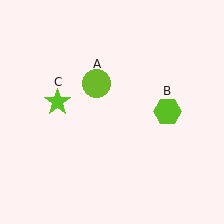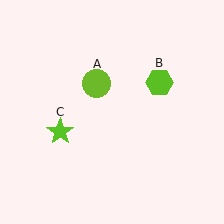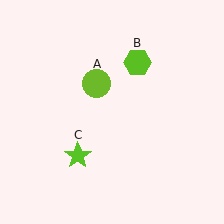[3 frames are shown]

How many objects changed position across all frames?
2 objects changed position: lime hexagon (object B), lime star (object C).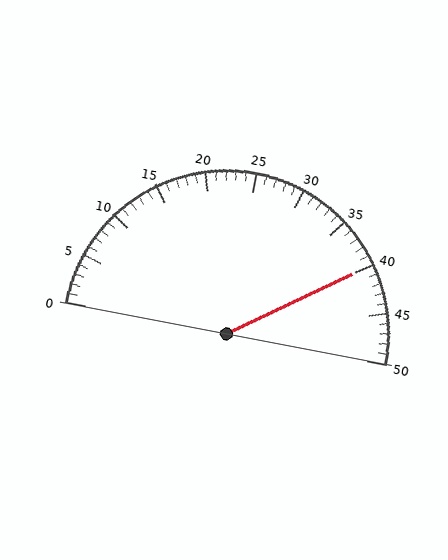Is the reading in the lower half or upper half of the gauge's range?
The reading is in the upper half of the range (0 to 50).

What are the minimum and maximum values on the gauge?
The gauge ranges from 0 to 50.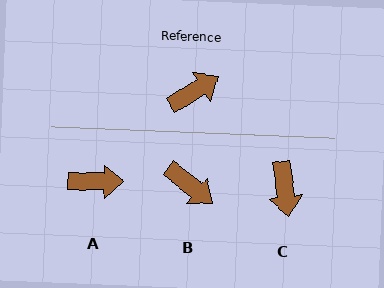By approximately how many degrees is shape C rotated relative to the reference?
Approximately 114 degrees clockwise.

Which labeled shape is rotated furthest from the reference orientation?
C, about 114 degrees away.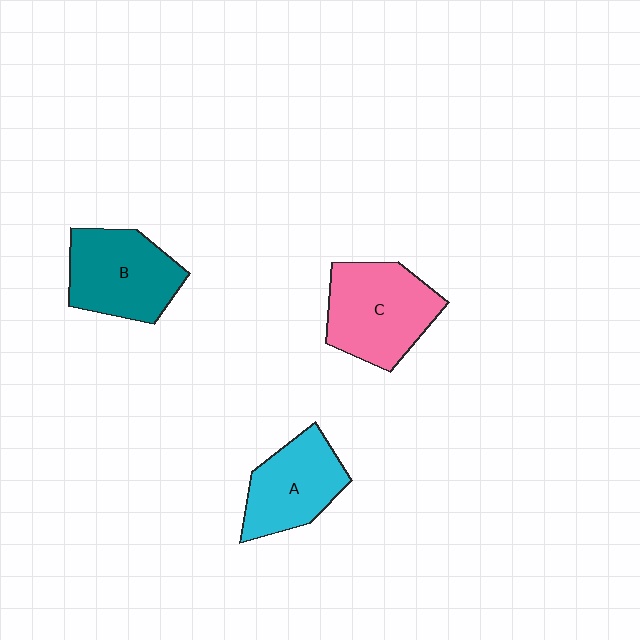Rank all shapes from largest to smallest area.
From largest to smallest: C (pink), B (teal), A (cyan).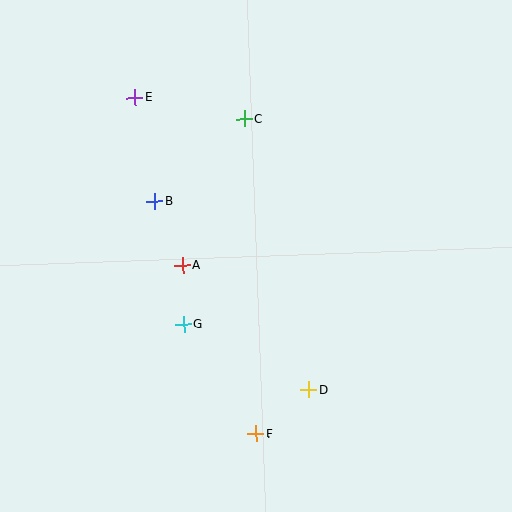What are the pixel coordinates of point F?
Point F is at (256, 434).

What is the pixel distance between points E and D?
The distance between E and D is 340 pixels.